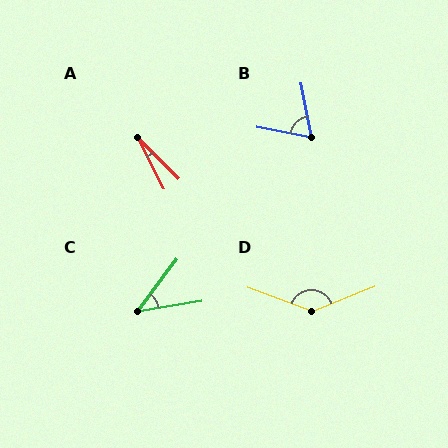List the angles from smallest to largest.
A (18°), C (43°), B (68°), D (138°).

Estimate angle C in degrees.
Approximately 43 degrees.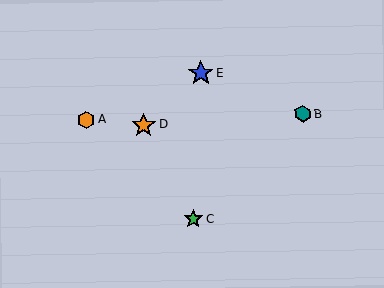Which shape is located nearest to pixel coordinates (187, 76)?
The blue star (labeled E) at (201, 73) is nearest to that location.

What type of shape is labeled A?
Shape A is an orange hexagon.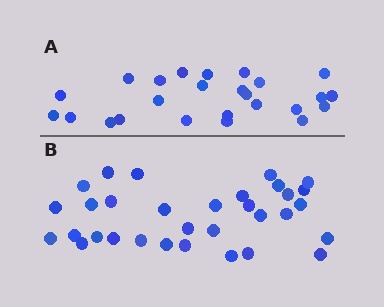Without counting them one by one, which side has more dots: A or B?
Region B (the bottom region) has more dots.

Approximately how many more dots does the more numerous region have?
Region B has roughly 8 or so more dots than region A.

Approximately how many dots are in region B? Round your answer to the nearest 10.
About 30 dots. (The exact count is 32, which rounds to 30.)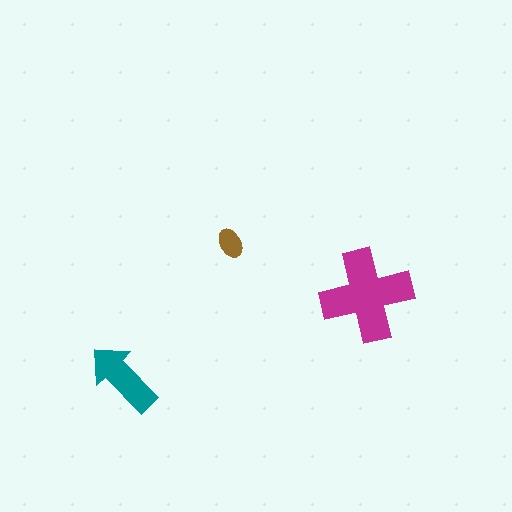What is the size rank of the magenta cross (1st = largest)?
1st.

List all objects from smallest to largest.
The brown ellipse, the teal arrow, the magenta cross.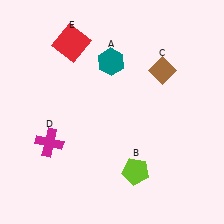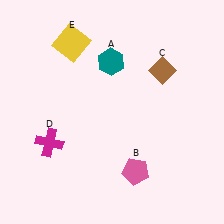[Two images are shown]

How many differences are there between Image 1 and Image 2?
There are 2 differences between the two images.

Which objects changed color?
B changed from lime to pink. E changed from red to yellow.